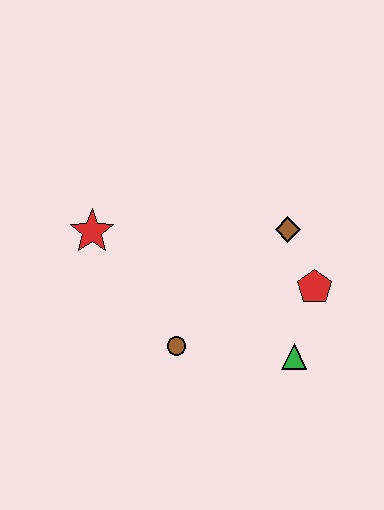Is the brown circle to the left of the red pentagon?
Yes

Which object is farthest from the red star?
The green triangle is farthest from the red star.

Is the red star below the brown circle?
No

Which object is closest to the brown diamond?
The red pentagon is closest to the brown diamond.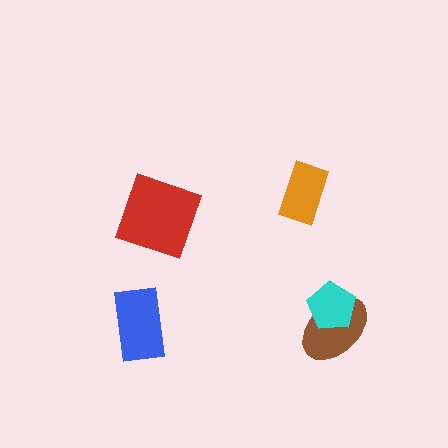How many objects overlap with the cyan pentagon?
1 object overlaps with the cyan pentagon.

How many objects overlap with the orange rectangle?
0 objects overlap with the orange rectangle.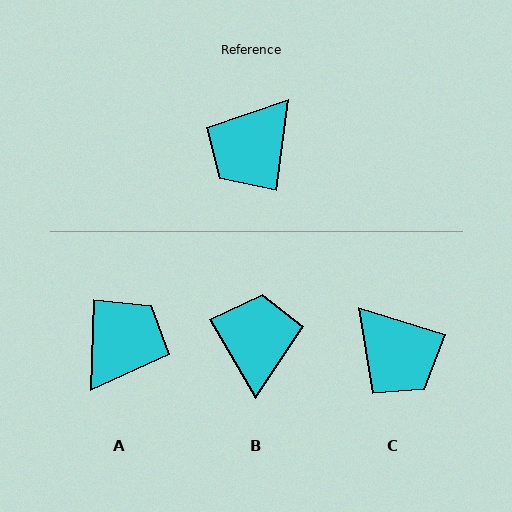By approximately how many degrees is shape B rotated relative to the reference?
Approximately 142 degrees clockwise.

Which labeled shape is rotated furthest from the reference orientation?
A, about 174 degrees away.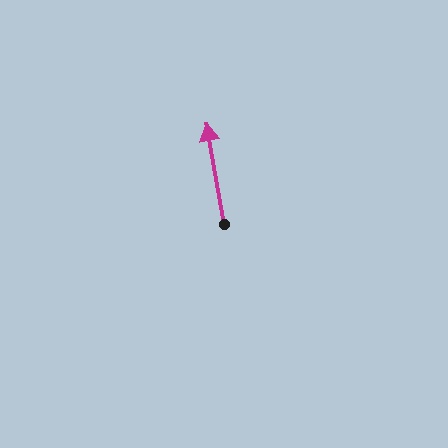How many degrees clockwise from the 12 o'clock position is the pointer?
Approximately 350 degrees.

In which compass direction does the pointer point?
North.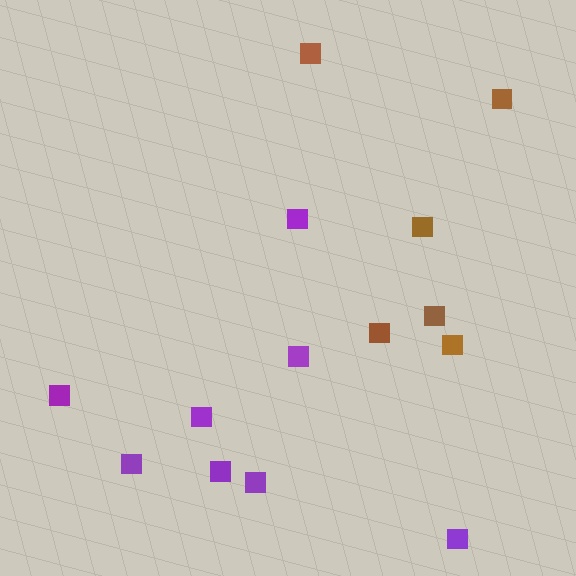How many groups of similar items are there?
There are 2 groups: one group of brown squares (6) and one group of purple squares (8).